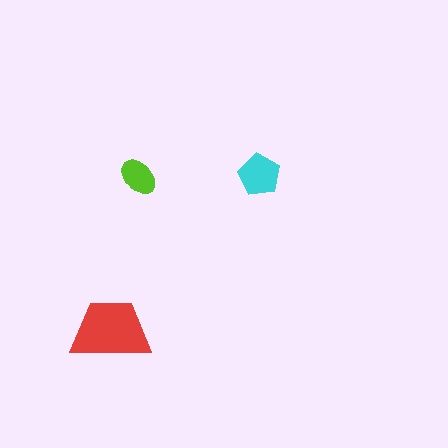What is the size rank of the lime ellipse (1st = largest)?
3rd.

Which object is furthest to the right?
The cyan pentagon is rightmost.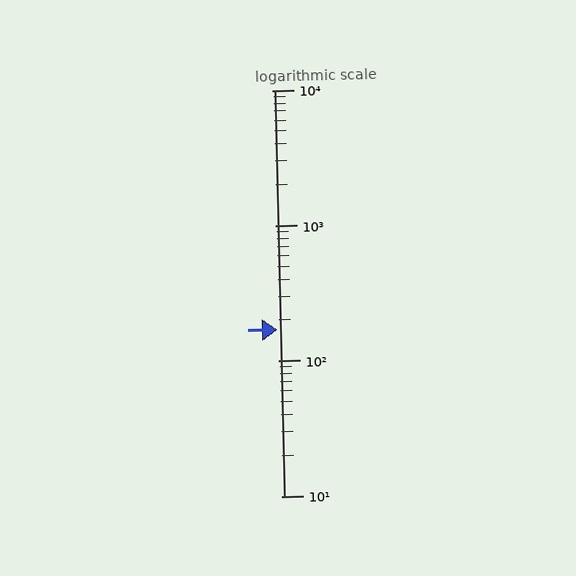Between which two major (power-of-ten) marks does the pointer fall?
The pointer is between 100 and 1000.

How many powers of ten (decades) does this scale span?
The scale spans 3 decades, from 10 to 10000.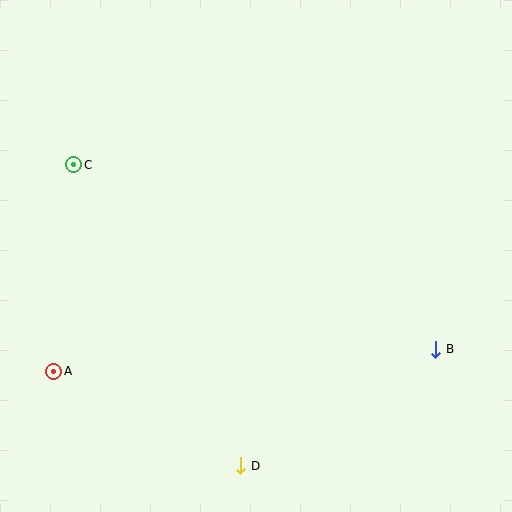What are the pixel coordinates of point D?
Point D is at (241, 466).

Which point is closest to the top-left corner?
Point C is closest to the top-left corner.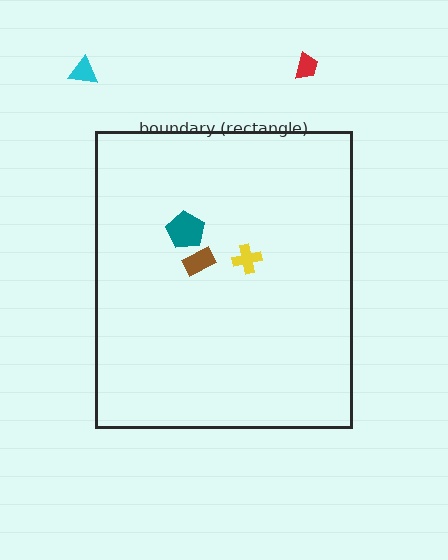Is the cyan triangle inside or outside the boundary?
Outside.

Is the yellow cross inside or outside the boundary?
Inside.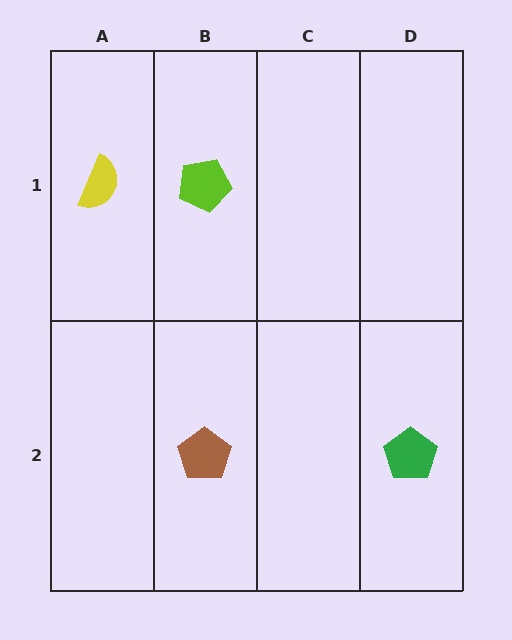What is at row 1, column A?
A yellow semicircle.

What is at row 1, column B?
A lime pentagon.